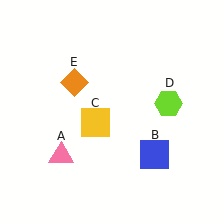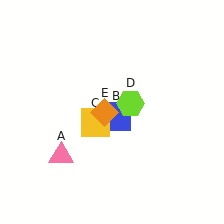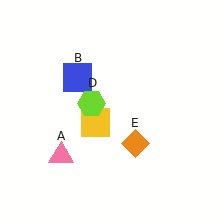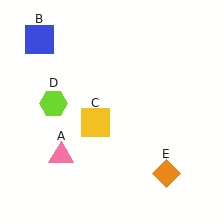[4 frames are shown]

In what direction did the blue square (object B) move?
The blue square (object B) moved up and to the left.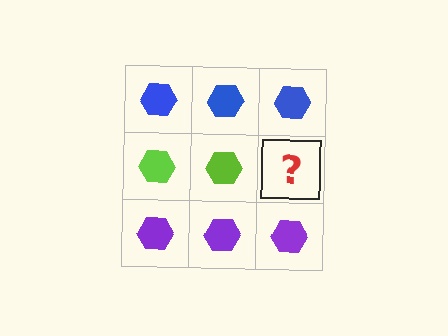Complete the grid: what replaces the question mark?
The question mark should be replaced with a lime hexagon.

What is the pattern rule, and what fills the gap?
The rule is that each row has a consistent color. The gap should be filled with a lime hexagon.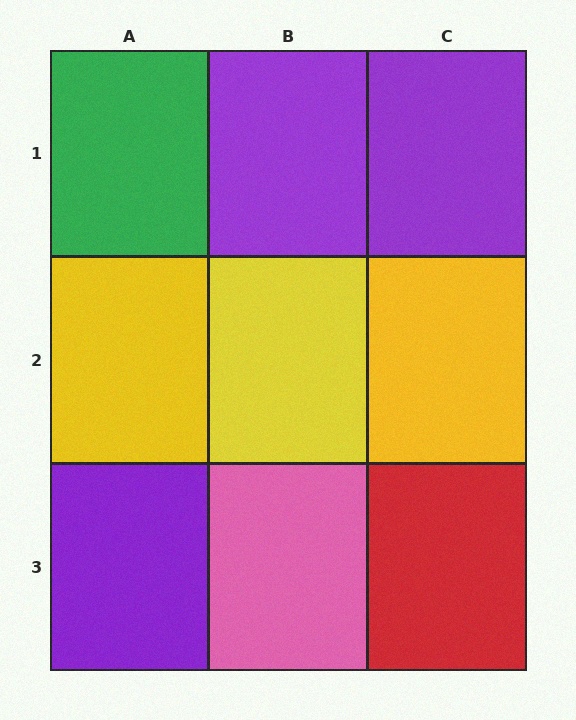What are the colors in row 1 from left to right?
Green, purple, purple.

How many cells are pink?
1 cell is pink.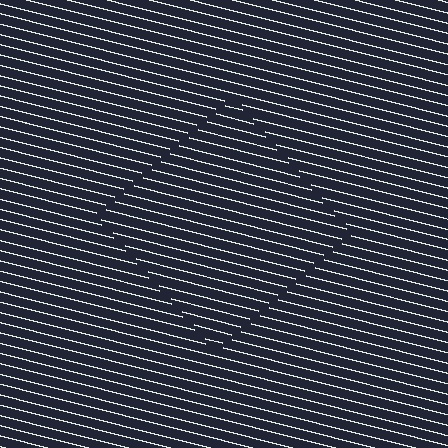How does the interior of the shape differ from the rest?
The interior of the shape contains the same grating, shifted by half a period — the contour is defined by the phase discontinuity where line-ends from the inner and outer gratings abut.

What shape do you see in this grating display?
An illusory square. The interior of the shape contains the same grating, shifted by half a period — the contour is defined by the phase discontinuity where line-ends from the inner and outer gratings abut.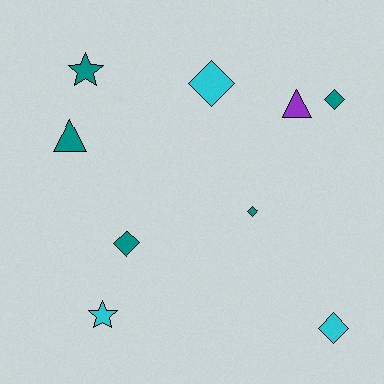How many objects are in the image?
There are 9 objects.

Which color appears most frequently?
Teal, with 5 objects.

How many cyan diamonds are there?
There are 2 cyan diamonds.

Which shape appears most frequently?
Diamond, with 5 objects.